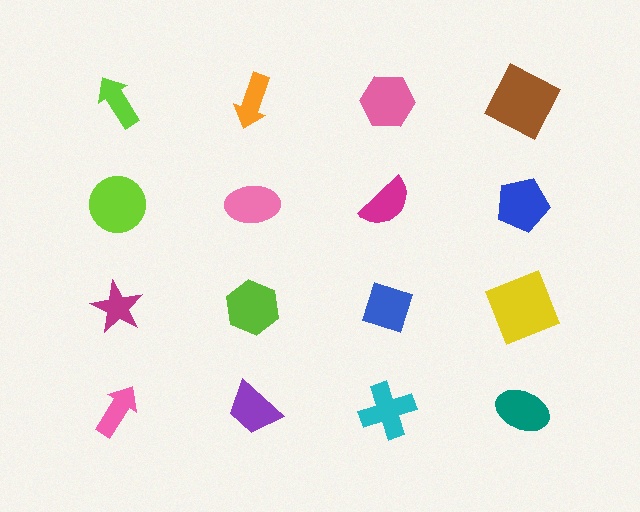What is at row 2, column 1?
A lime circle.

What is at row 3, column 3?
A blue diamond.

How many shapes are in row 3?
4 shapes.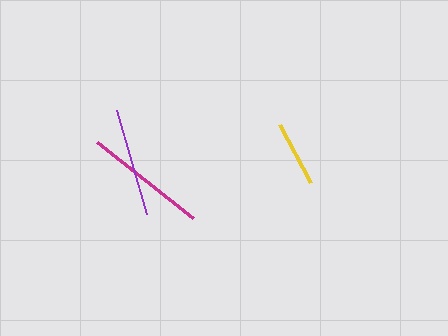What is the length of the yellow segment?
The yellow segment is approximately 65 pixels long.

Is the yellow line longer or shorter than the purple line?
The purple line is longer than the yellow line.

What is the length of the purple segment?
The purple segment is approximately 109 pixels long.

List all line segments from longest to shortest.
From longest to shortest: magenta, purple, yellow.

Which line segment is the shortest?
The yellow line is the shortest at approximately 65 pixels.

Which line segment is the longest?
The magenta line is the longest at approximately 122 pixels.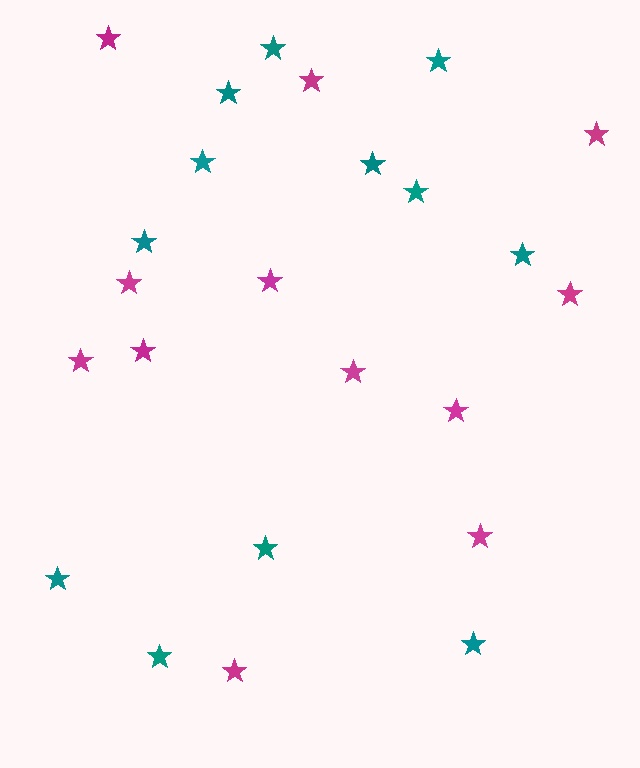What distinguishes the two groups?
There are 2 groups: one group of magenta stars (12) and one group of teal stars (12).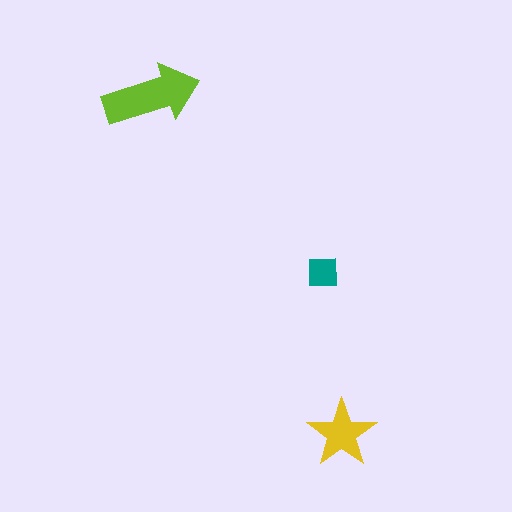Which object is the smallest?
The teal square.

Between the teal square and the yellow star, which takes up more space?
The yellow star.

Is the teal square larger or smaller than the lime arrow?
Smaller.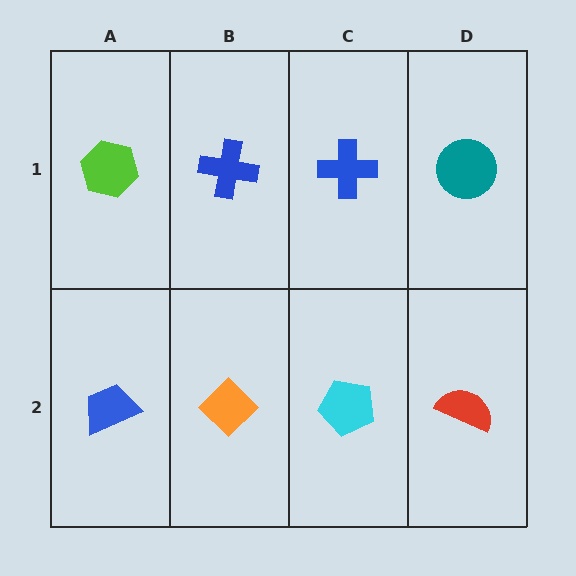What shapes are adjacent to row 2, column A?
A lime hexagon (row 1, column A), an orange diamond (row 2, column B).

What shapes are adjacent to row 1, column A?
A blue trapezoid (row 2, column A), a blue cross (row 1, column B).